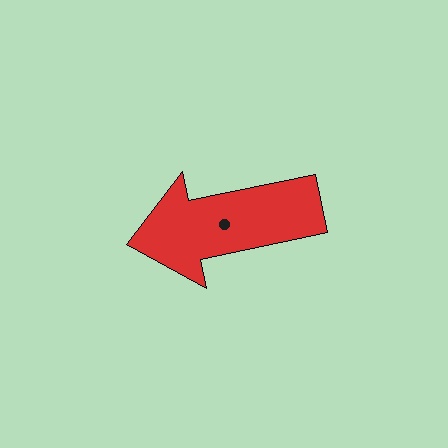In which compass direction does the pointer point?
West.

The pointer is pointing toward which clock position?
Roughly 9 o'clock.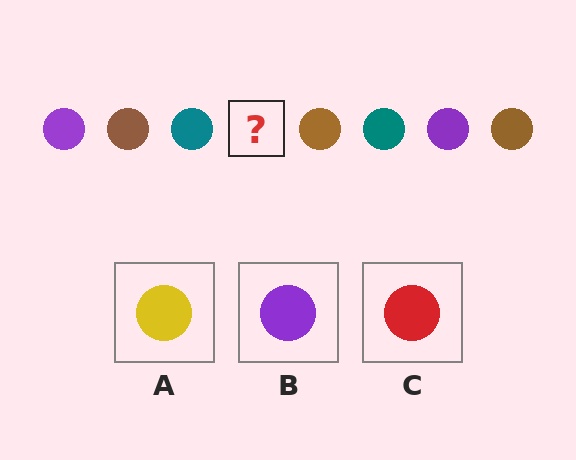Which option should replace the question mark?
Option B.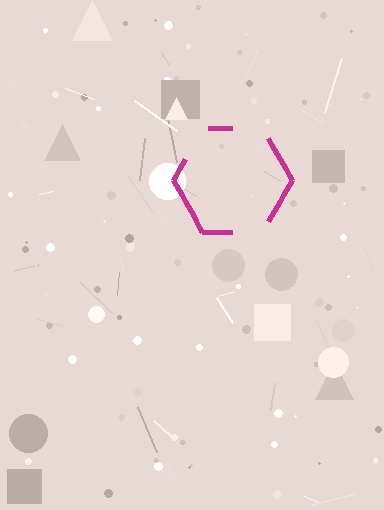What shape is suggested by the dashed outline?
The dashed outline suggests a hexagon.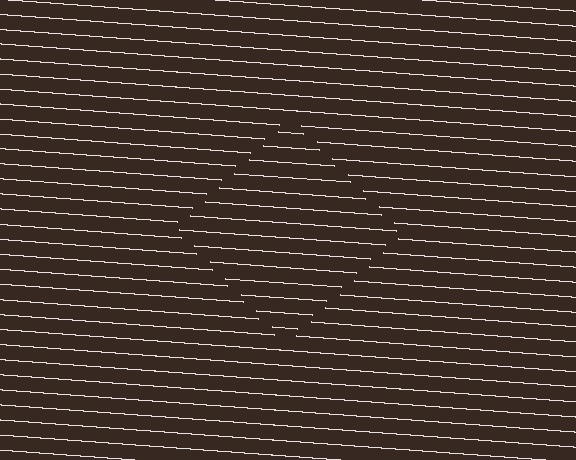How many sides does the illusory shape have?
4 sides — the line-ends trace a square.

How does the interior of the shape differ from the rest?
The interior of the shape contains the same grating, shifted by half a period — the contour is defined by the phase discontinuity where line-ends from the inner and outer gratings abut.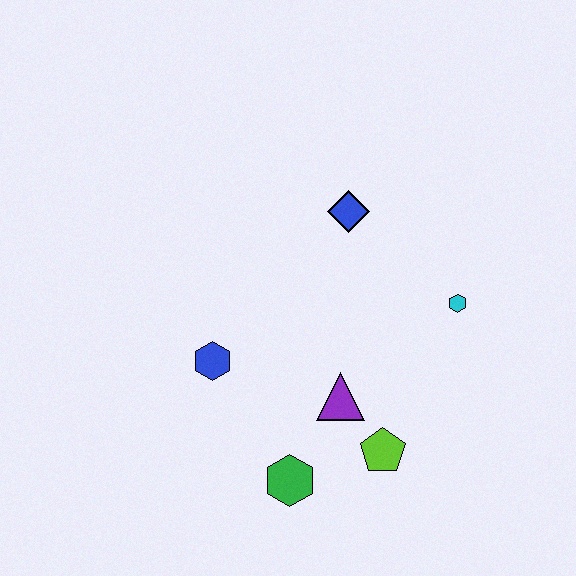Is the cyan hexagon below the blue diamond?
Yes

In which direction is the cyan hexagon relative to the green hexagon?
The cyan hexagon is above the green hexagon.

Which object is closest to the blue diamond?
The cyan hexagon is closest to the blue diamond.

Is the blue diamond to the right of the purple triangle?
Yes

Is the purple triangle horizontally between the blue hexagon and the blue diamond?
Yes